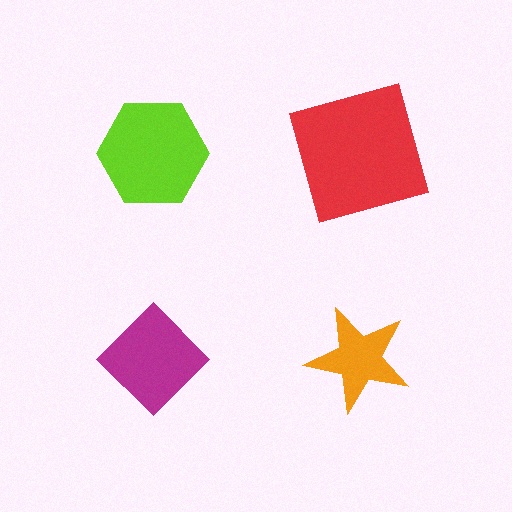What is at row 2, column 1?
A magenta diamond.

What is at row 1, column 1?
A lime hexagon.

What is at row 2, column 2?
An orange star.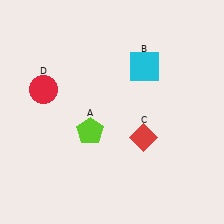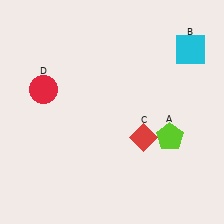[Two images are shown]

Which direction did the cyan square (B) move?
The cyan square (B) moved right.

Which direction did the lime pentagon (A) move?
The lime pentagon (A) moved right.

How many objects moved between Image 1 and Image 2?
2 objects moved between the two images.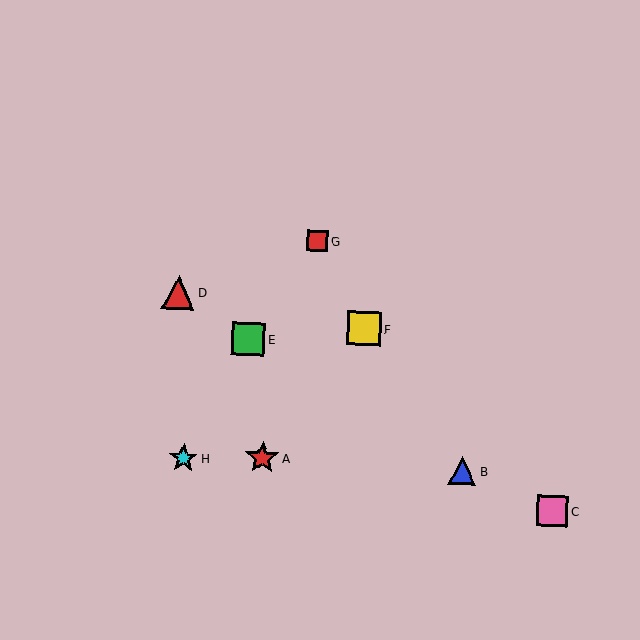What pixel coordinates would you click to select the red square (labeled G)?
Click at (318, 241) to select the red square G.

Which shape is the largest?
The yellow square (labeled F) is the largest.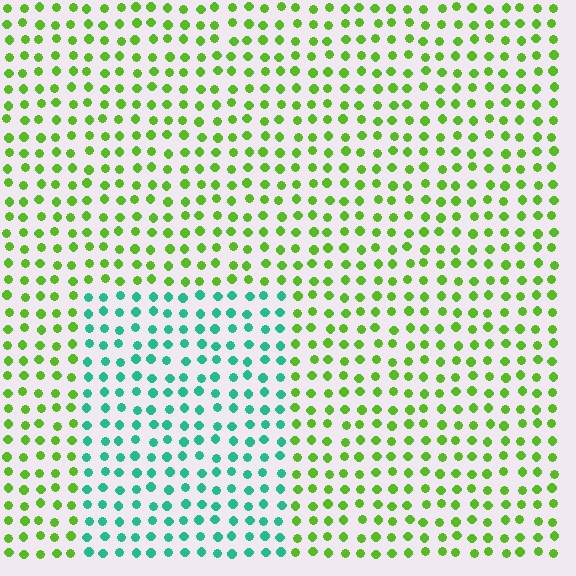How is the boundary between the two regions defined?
The boundary is defined purely by a slight shift in hue (about 62 degrees). Spacing, size, and orientation are identical on both sides.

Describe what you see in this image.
The image is filled with small lime elements in a uniform arrangement. A rectangle-shaped region is visible where the elements are tinted to a slightly different hue, forming a subtle color boundary.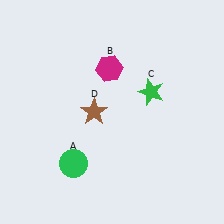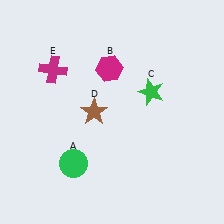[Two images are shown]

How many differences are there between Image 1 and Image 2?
There is 1 difference between the two images.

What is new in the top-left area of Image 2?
A magenta cross (E) was added in the top-left area of Image 2.